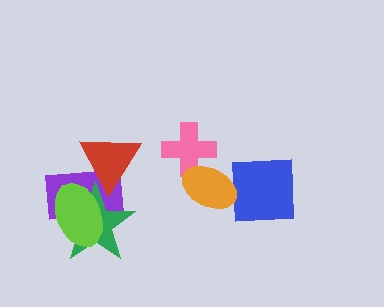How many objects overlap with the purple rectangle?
3 objects overlap with the purple rectangle.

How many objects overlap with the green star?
3 objects overlap with the green star.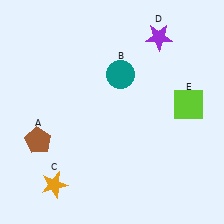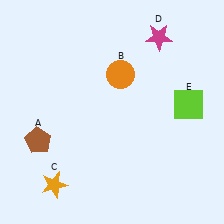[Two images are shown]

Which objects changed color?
B changed from teal to orange. D changed from purple to magenta.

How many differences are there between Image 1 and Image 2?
There are 2 differences between the two images.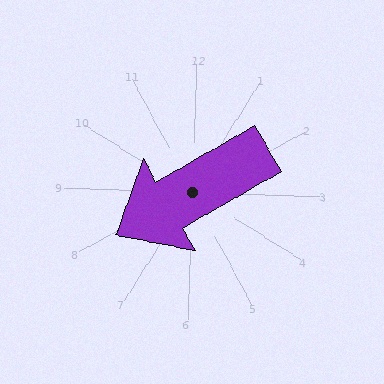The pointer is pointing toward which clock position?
Roughly 8 o'clock.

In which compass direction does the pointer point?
Southwest.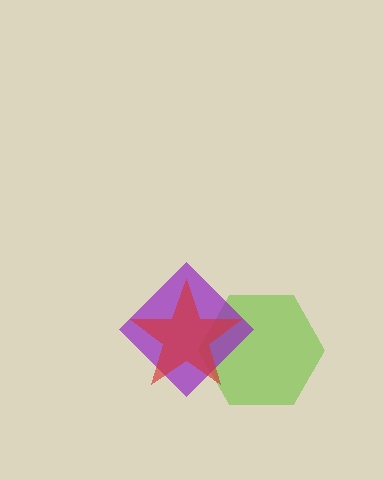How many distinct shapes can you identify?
There are 3 distinct shapes: a lime hexagon, a purple diamond, a red star.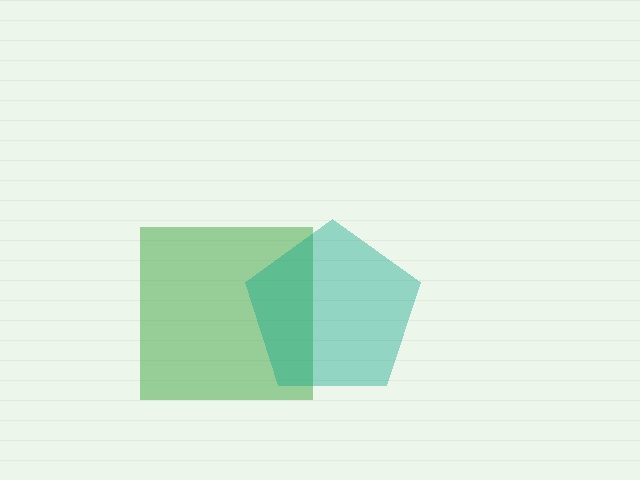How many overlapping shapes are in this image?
There are 2 overlapping shapes in the image.